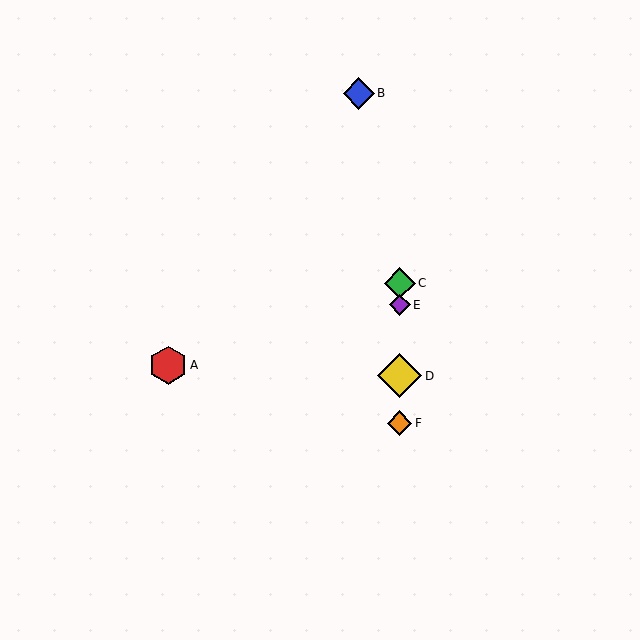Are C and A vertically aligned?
No, C is at x≈400 and A is at x≈168.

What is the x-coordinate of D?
Object D is at x≈400.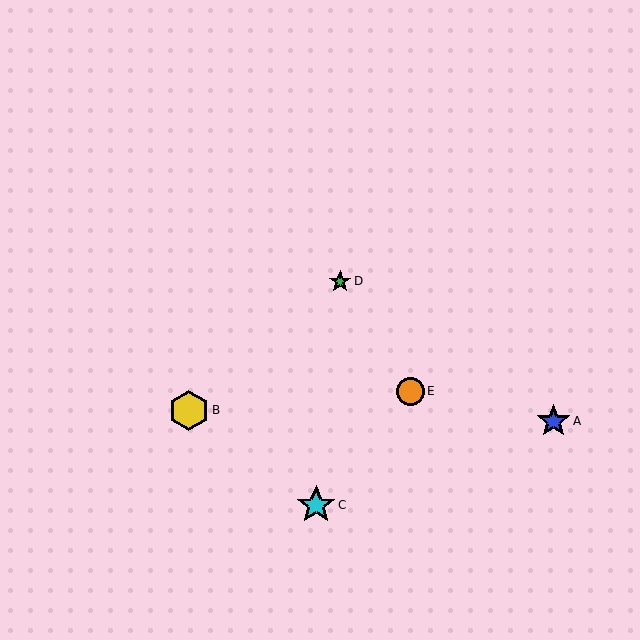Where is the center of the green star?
The center of the green star is at (340, 281).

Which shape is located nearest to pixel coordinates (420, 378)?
The orange circle (labeled E) at (410, 391) is nearest to that location.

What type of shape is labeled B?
Shape B is a yellow hexagon.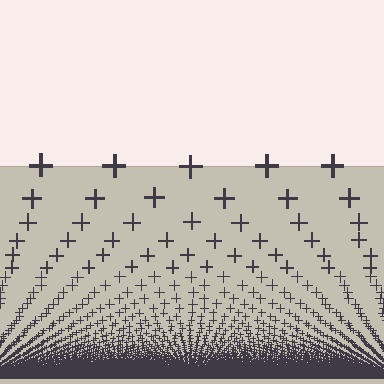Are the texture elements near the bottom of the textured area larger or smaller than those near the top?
Smaller. The gradient is inverted — elements near the bottom are smaller and denser.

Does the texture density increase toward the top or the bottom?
Density increases toward the bottom.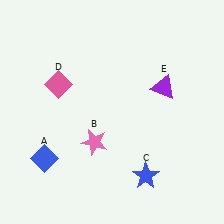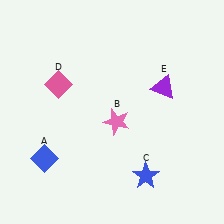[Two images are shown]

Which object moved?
The pink star (B) moved right.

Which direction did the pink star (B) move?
The pink star (B) moved right.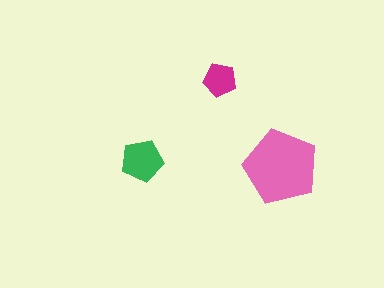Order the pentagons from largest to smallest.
the pink one, the green one, the magenta one.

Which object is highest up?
The magenta pentagon is topmost.